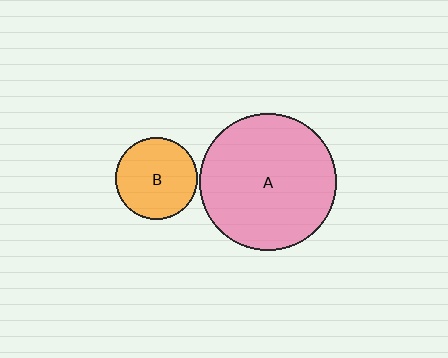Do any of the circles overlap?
No, none of the circles overlap.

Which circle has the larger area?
Circle A (pink).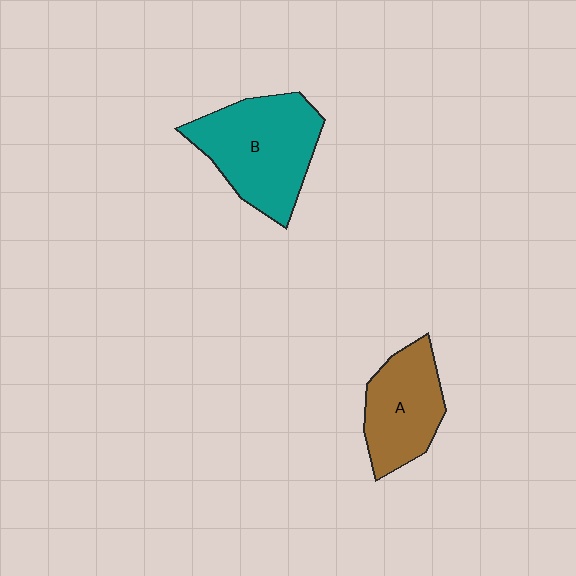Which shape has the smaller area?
Shape A (brown).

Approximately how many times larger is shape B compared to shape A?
Approximately 1.4 times.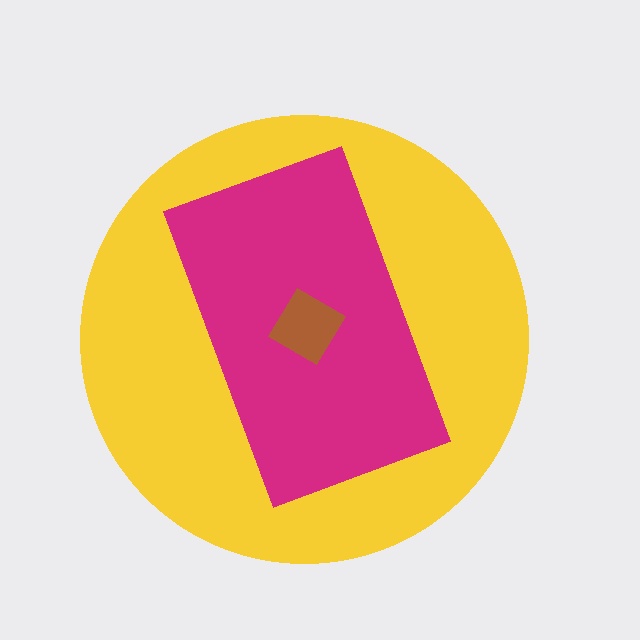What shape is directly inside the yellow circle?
The magenta rectangle.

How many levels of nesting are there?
3.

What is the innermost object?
The brown diamond.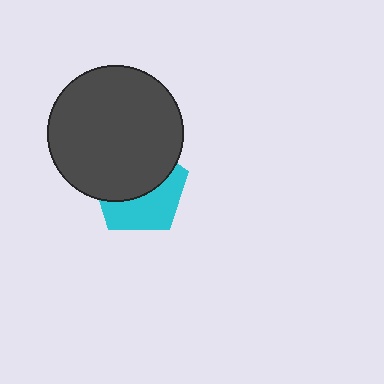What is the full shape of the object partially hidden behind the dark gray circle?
The partially hidden object is a cyan pentagon.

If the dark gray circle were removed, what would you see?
You would see the complete cyan pentagon.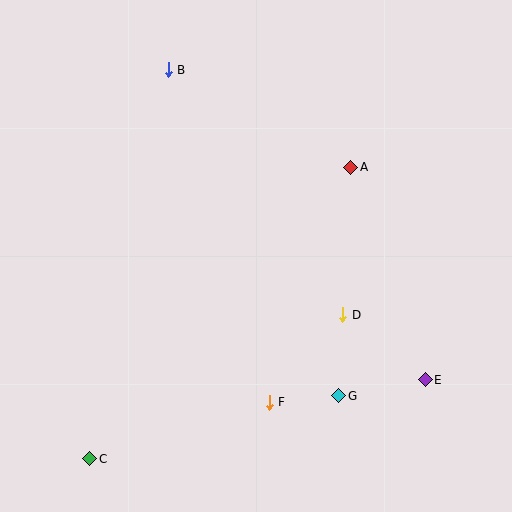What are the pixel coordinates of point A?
Point A is at (351, 167).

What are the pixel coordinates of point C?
Point C is at (90, 459).